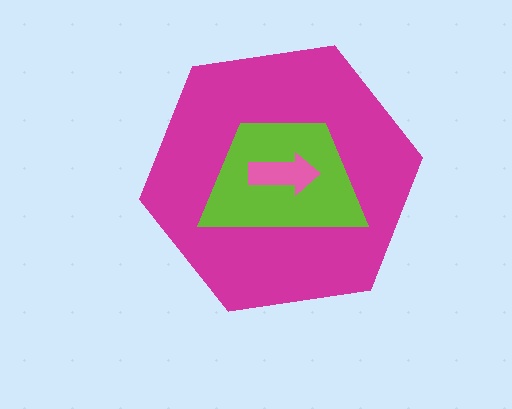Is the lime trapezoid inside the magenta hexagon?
Yes.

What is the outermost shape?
The magenta hexagon.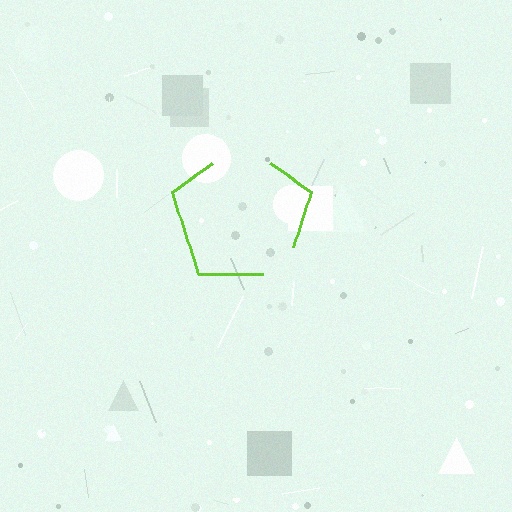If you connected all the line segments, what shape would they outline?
They would outline a pentagon.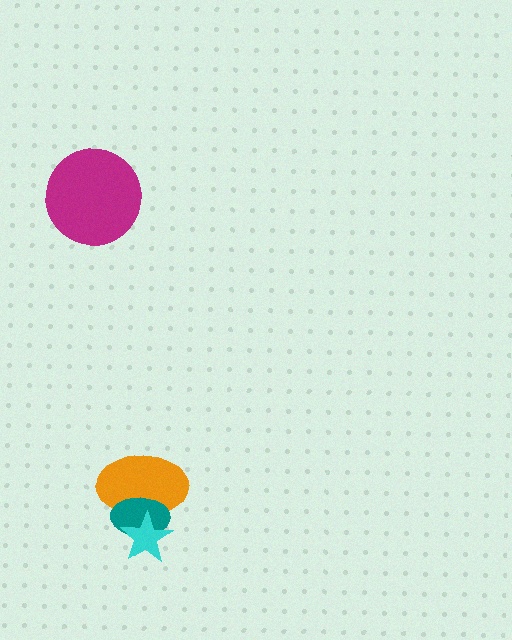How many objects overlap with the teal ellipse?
2 objects overlap with the teal ellipse.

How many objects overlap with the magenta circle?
0 objects overlap with the magenta circle.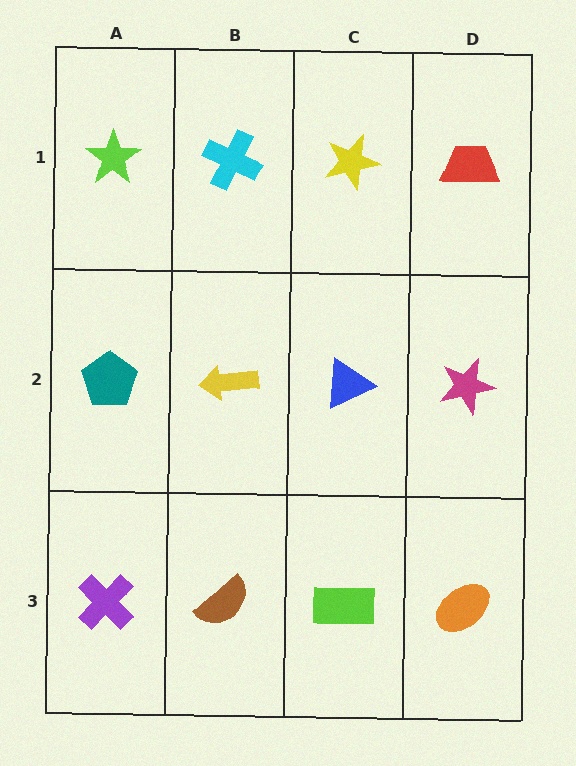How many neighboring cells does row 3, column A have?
2.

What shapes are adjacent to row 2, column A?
A lime star (row 1, column A), a purple cross (row 3, column A), a yellow arrow (row 2, column B).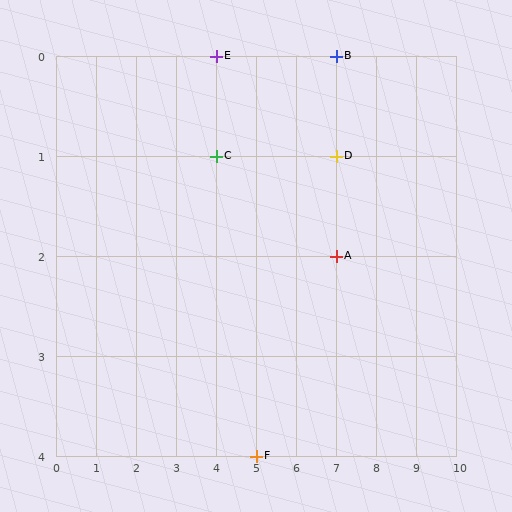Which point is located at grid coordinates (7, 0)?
Point B is at (7, 0).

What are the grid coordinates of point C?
Point C is at grid coordinates (4, 1).